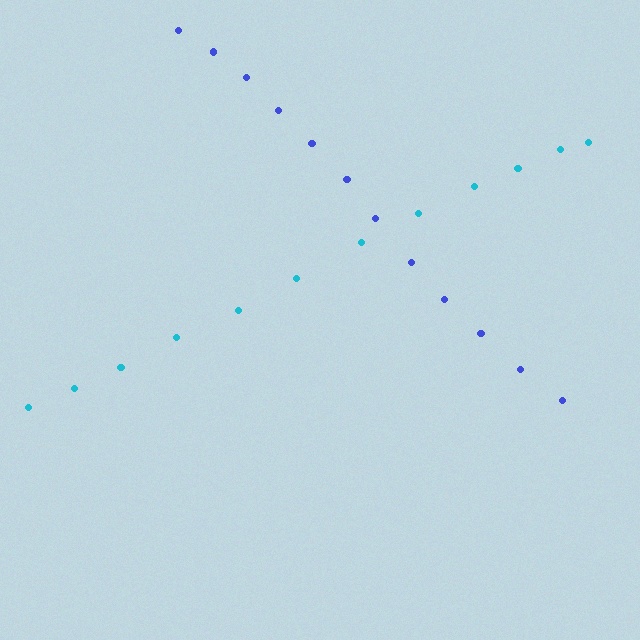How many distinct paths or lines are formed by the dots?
There are 2 distinct paths.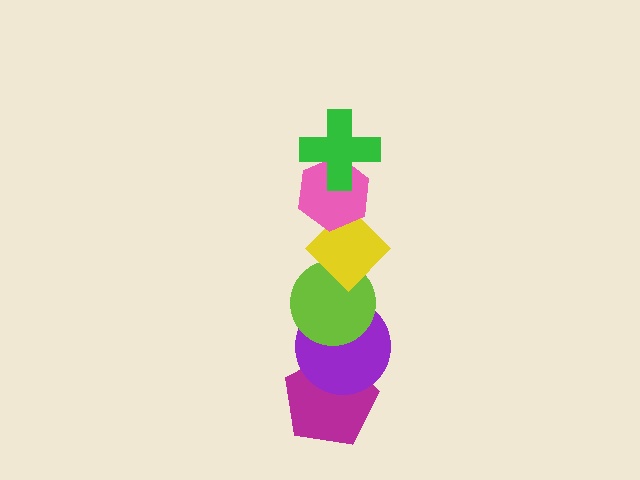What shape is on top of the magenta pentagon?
The purple circle is on top of the magenta pentagon.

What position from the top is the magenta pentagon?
The magenta pentagon is 6th from the top.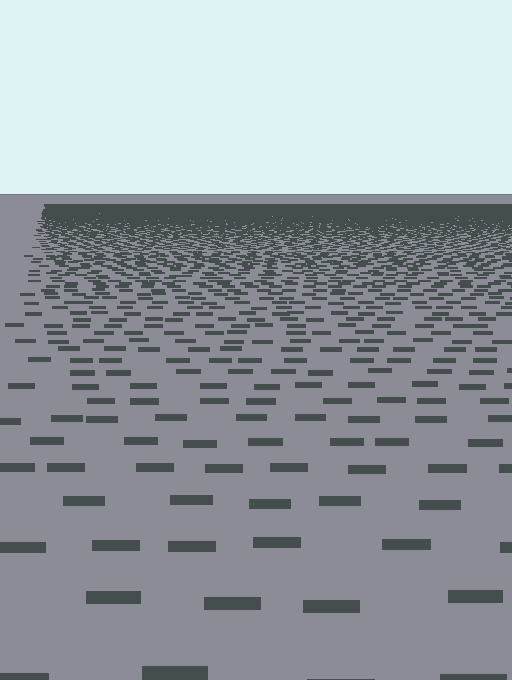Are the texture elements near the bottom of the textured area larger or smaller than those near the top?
Larger. Near the bottom, elements are closer to the viewer and appear at a bigger on-screen size.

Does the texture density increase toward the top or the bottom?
Density increases toward the top.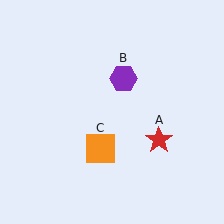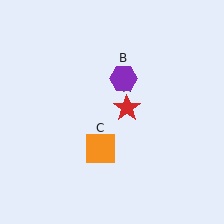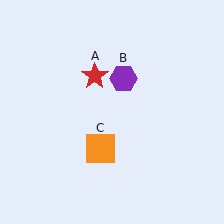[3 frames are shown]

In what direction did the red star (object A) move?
The red star (object A) moved up and to the left.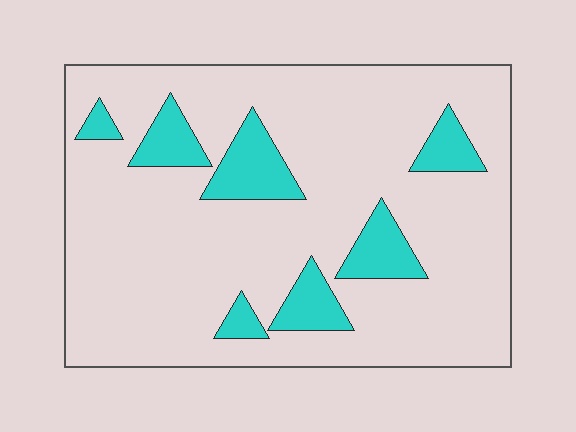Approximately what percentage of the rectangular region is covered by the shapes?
Approximately 15%.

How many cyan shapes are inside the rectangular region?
7.